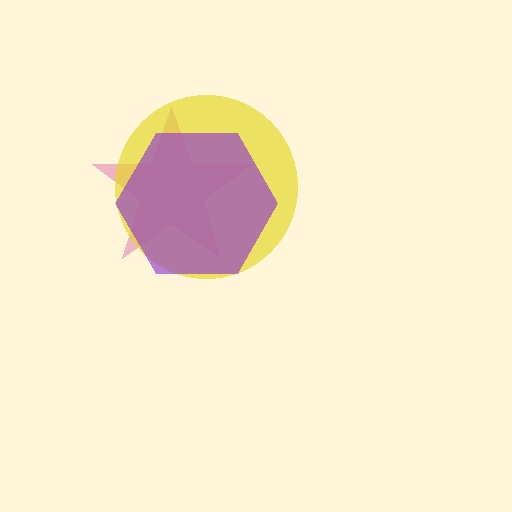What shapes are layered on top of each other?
The layered shapes are: a pink star, a yellow circle, a purple hexagon.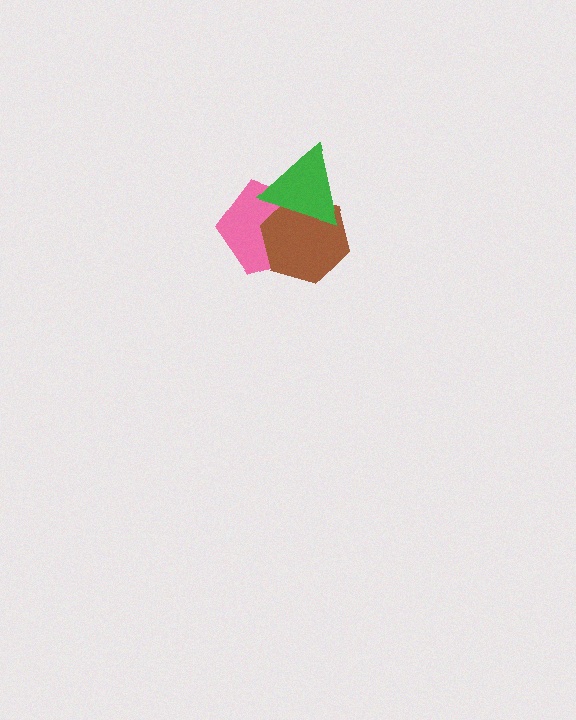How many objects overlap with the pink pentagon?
2 objects overlap with the pink pentagon.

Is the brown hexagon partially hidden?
Yes, it is partially covered by another shape.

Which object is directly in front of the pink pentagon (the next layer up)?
The brown hexagon is directly in front of the pink pentagon.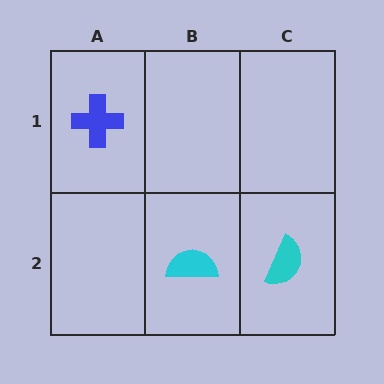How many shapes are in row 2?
2 shapes.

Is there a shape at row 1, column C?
No, that cell is empty.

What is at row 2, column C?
A cyan semicircle.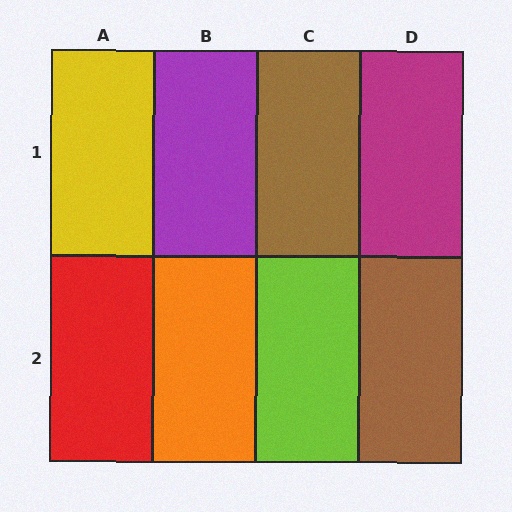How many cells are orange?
1 cell is orange.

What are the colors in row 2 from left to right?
Red, orange, lime, brown.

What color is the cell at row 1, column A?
Yellow.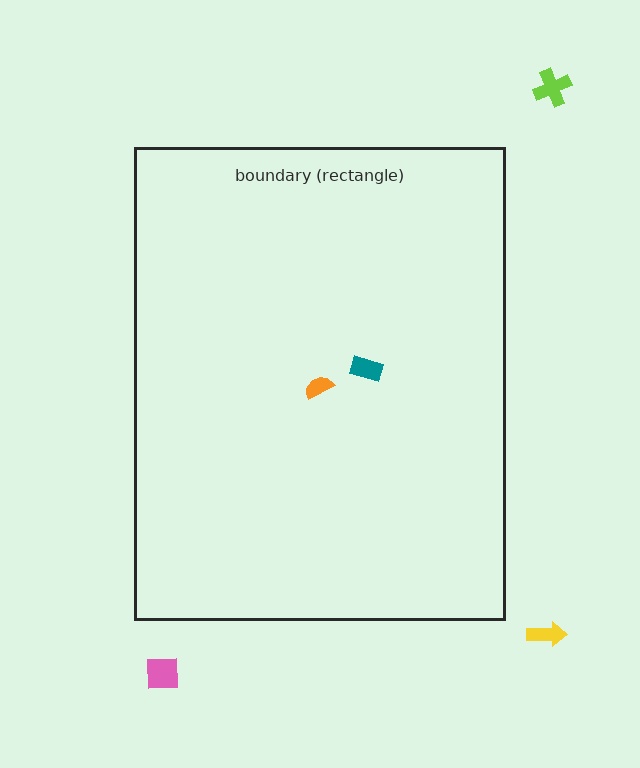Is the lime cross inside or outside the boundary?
Outside.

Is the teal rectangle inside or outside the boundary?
Inside.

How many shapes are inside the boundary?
2 inside, 3 outside.